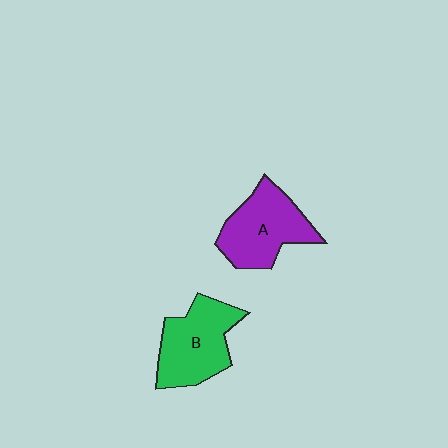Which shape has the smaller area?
Shape A (purple).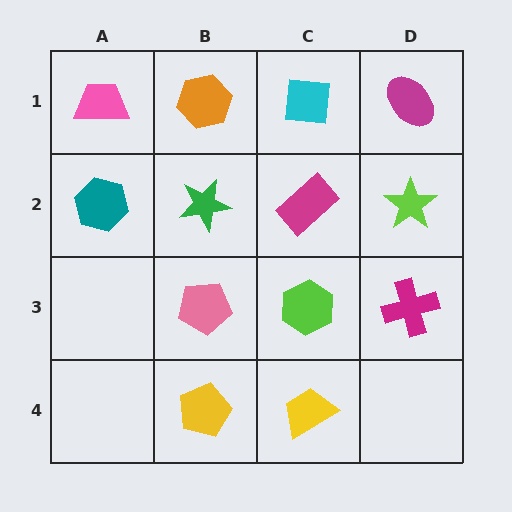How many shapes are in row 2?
4 shapes.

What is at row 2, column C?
A magenta rectangle.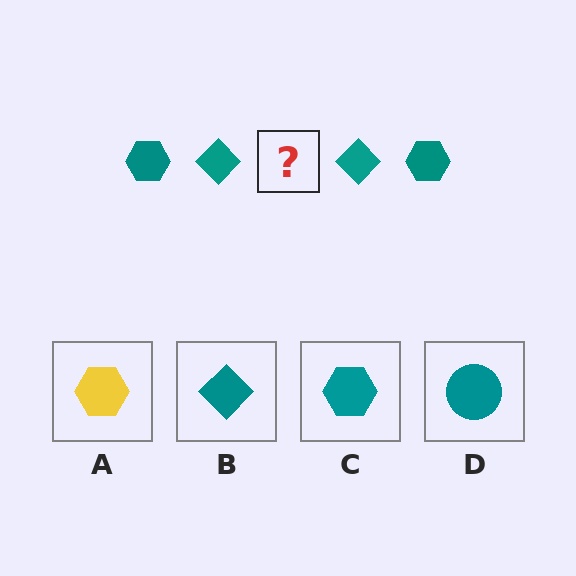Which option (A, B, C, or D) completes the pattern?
C.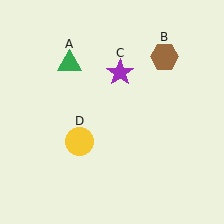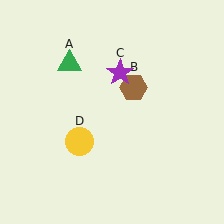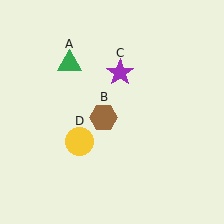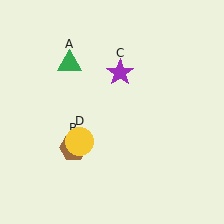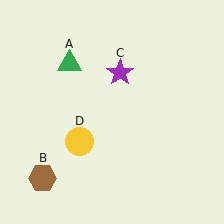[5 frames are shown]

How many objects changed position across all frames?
1 object changed position: brown hexagon (object B).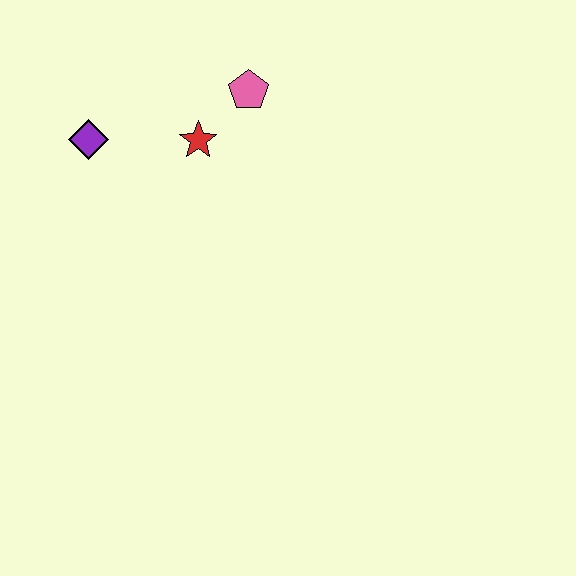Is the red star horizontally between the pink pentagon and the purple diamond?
Yes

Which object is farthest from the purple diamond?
The pink pentagon is farthest from the purple diamond.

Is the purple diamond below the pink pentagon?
Yes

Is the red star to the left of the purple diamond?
No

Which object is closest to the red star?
The pink pentagon is closest to the red star.